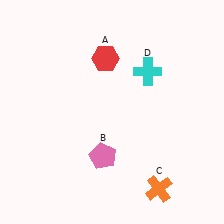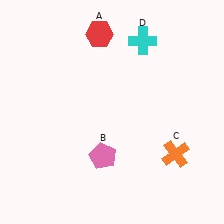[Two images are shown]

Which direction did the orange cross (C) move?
The orange cross (C) moved up.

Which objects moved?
The objects that moved are: the red hexagon (A), the orange cross (C), the cyan cross (D).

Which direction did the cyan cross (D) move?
The cyan cross (D) moved up.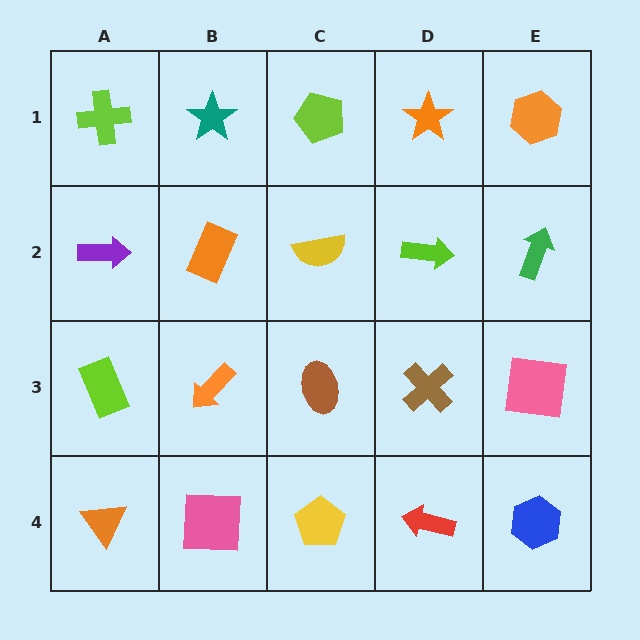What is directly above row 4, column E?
A pink square.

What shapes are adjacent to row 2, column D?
An orange star (row 1, column D), a brown cross (row 3, column D), a yellow semicircle (row 2, column C), a green arrow (row 2, column E).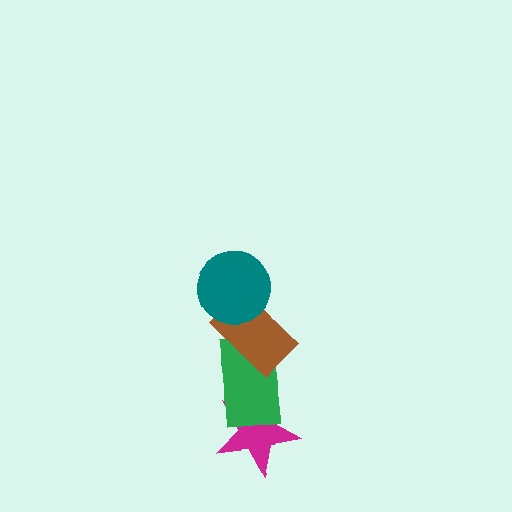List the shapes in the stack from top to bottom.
From top to bottom: the teal circle, the brown rectangle, the green rectangle, the magenta star.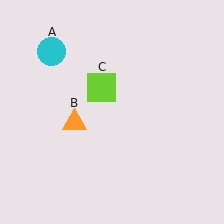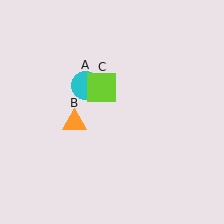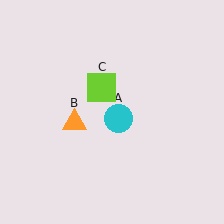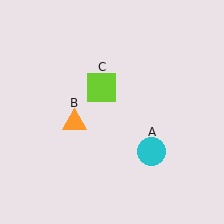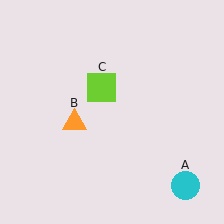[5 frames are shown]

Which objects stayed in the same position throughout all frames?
Orange triangle (object B) and lime square (object C) remained stationary.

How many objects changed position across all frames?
1 object changed position: cyan circle (object A).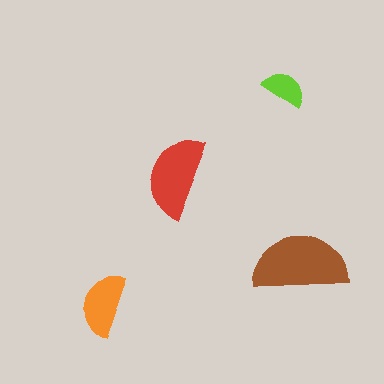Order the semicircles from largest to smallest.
the brown one, the red one, the orange one, the lime one.